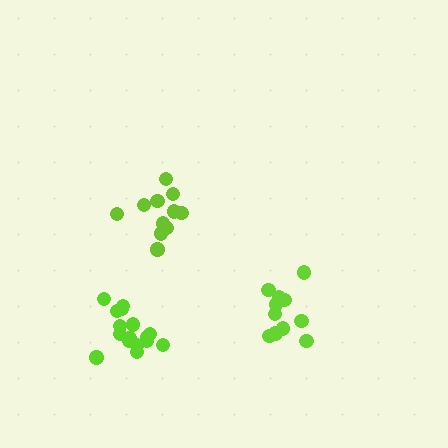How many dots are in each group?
Group 1: 11 dots, Group 2: 16 dots, Group 3: 11 dots (38 total).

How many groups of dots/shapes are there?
There are 3 groups.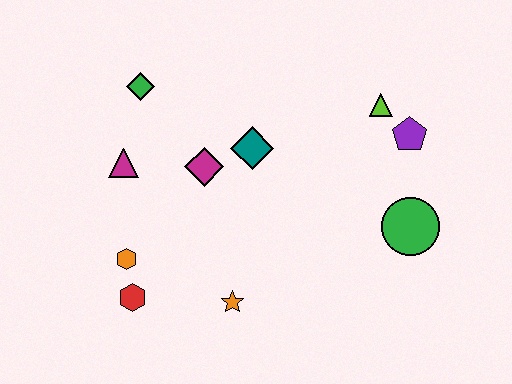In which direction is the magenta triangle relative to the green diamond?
The magenta triangle is below the green diamond.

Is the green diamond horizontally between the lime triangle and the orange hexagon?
Yes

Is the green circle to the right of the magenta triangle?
Yes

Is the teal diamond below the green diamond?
Yes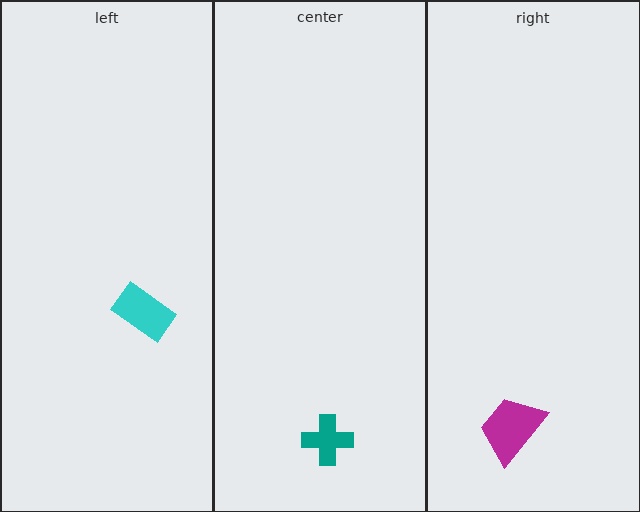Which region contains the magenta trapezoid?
The right region.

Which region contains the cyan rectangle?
The left region.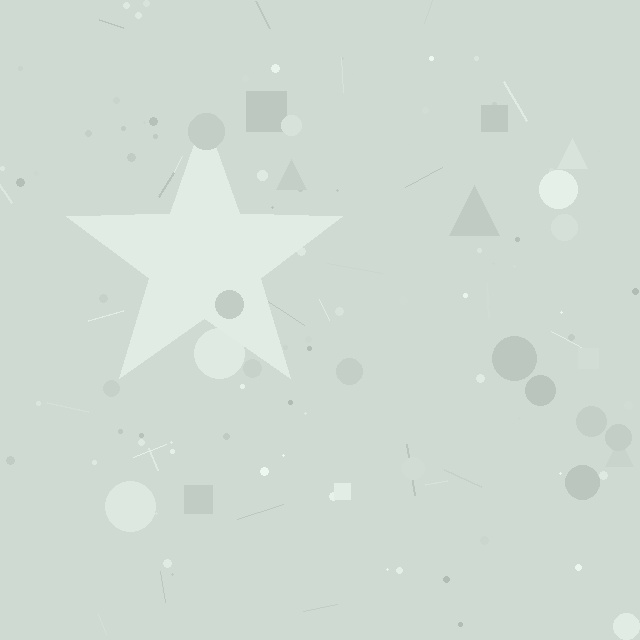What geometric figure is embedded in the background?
A star is embedded in the background.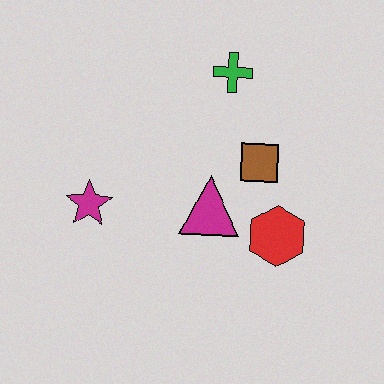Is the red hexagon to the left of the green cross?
No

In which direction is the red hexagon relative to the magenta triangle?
The red hexagon is to the right of the magenta triangle.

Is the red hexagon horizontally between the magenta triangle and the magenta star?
No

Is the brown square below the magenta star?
No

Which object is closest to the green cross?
The brown square is closest to the green cross.